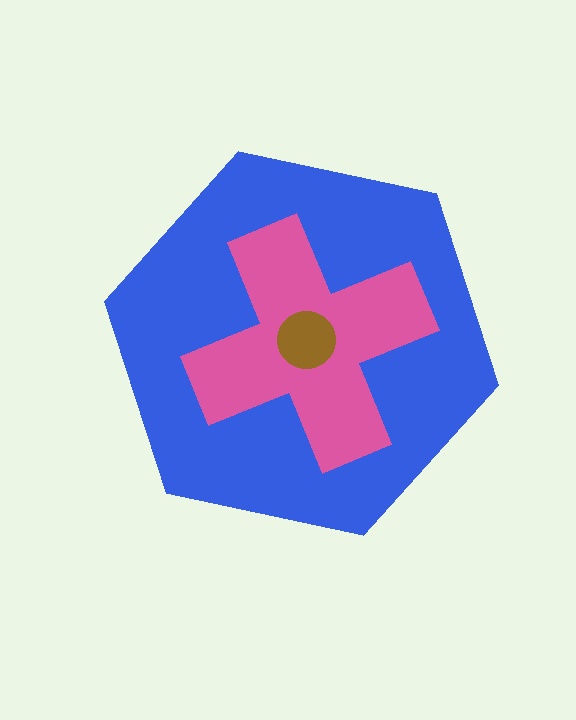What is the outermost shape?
The blue hexagon.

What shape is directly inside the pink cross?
The brown circle.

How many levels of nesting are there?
3.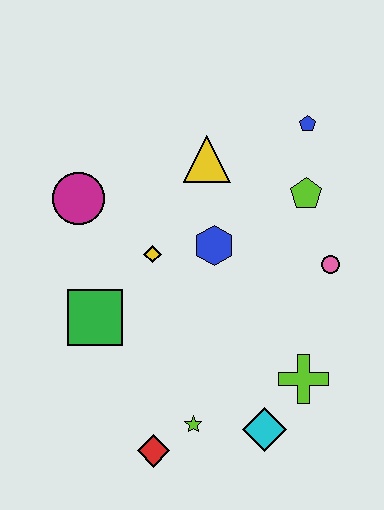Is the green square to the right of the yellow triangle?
No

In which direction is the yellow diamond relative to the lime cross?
The yellow diamond is to the left of the lime cross.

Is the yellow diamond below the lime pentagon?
Yes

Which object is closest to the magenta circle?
The yellow diamond is closest to the magenta circle.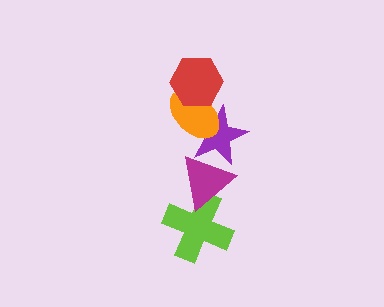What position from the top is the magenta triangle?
The magenta triangle is 4th from the top.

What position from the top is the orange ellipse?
The orange ellipse is 2nd from the top.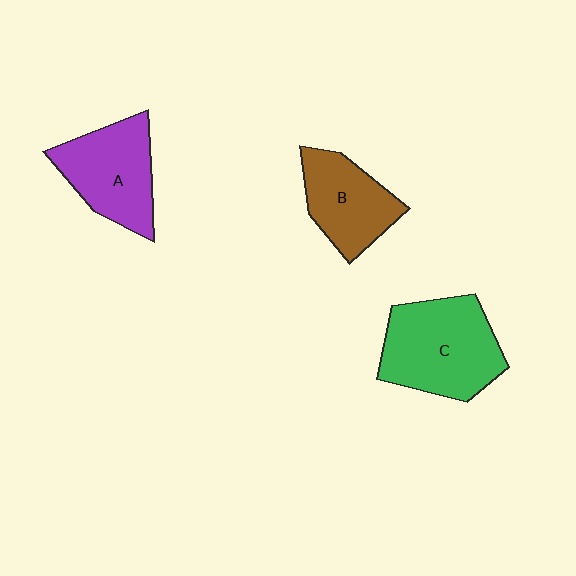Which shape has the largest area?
Shape C (green).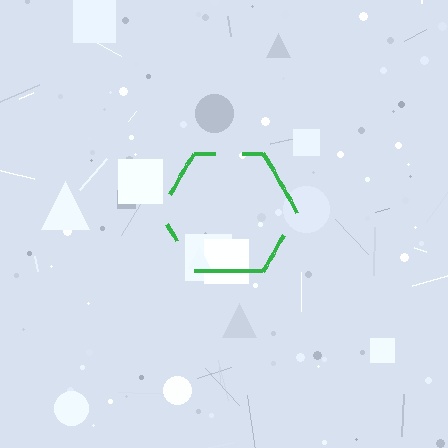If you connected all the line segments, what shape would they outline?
They would outline a hexagon.